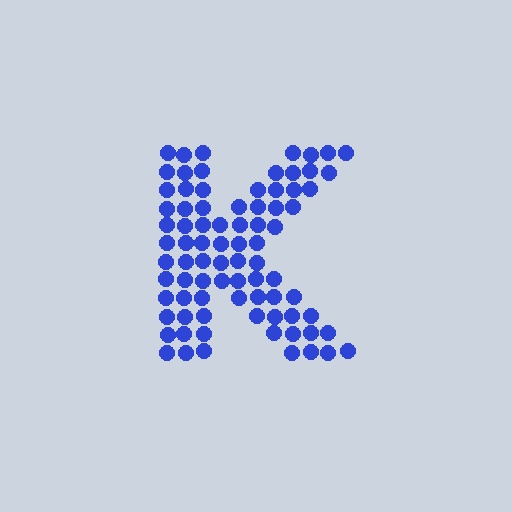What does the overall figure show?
The overall figure shows the letter K.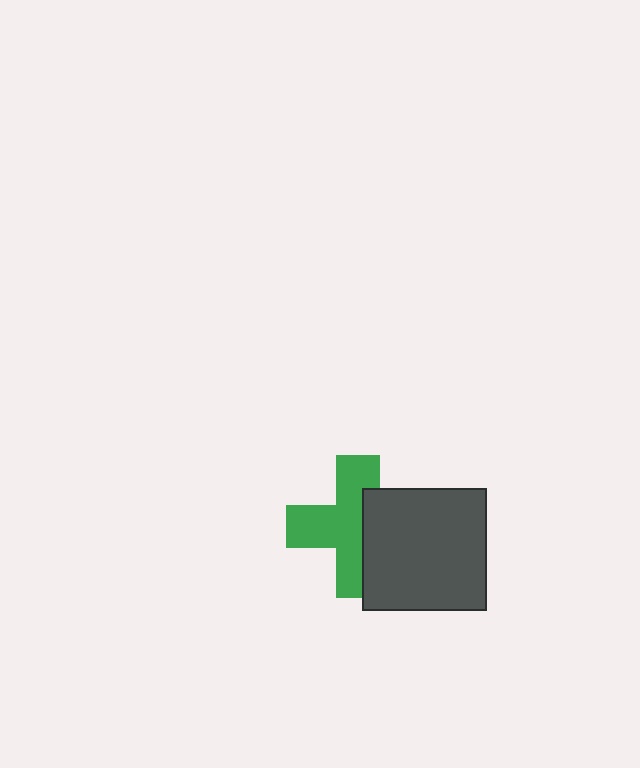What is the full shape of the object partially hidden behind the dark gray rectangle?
The partially hidden object is a green cross.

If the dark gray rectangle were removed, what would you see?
You would see the complete green cross.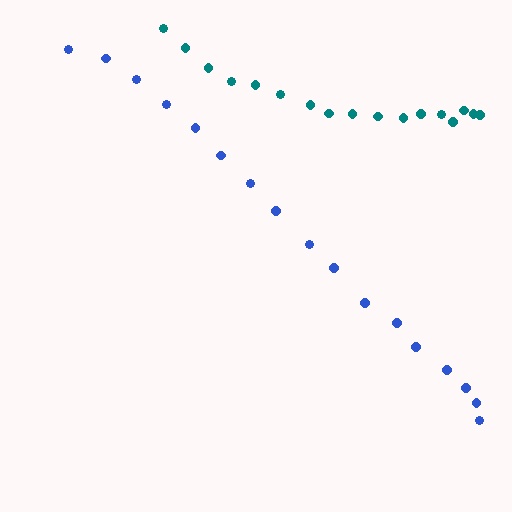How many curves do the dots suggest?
There are 2 distinct paths.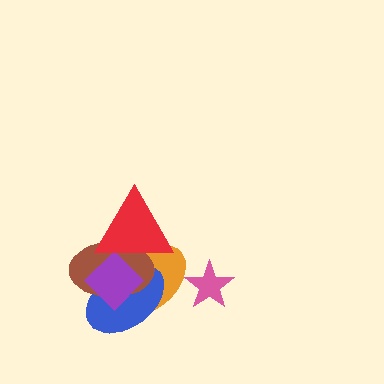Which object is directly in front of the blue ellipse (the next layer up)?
The brown ellipse is directly in front of the blue ellipse.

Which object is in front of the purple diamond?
The red triangle is in front of the purple diamond.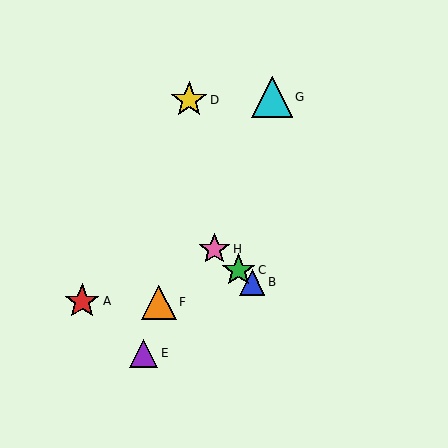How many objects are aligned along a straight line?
3 objects (B, C, H) are aligned along a straight line.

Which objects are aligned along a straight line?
Objects B, C, H are aligned along a straight line.